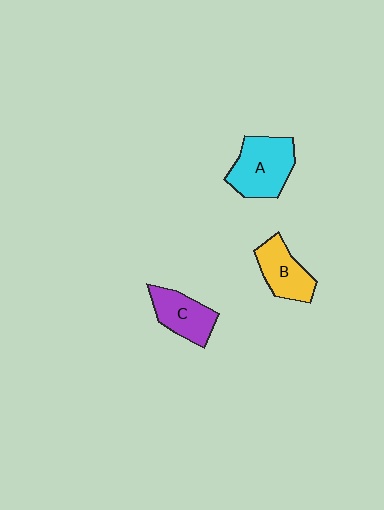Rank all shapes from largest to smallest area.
From largest to smallest: A (cyan), C (purple), B (yellow).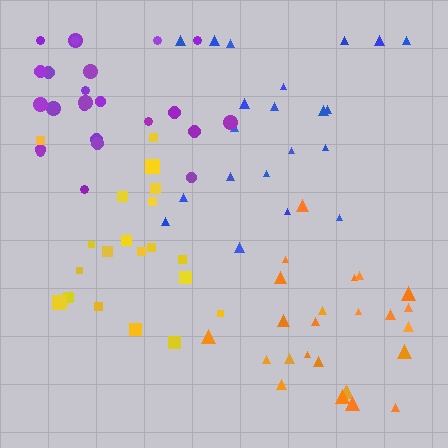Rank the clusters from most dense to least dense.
orange, yellow, purple, blue.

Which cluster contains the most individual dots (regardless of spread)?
Orange (25).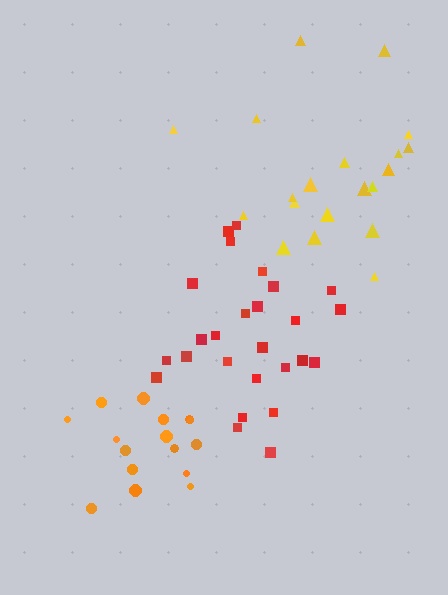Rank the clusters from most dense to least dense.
orange, red, yellow.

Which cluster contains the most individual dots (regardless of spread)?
Red (26).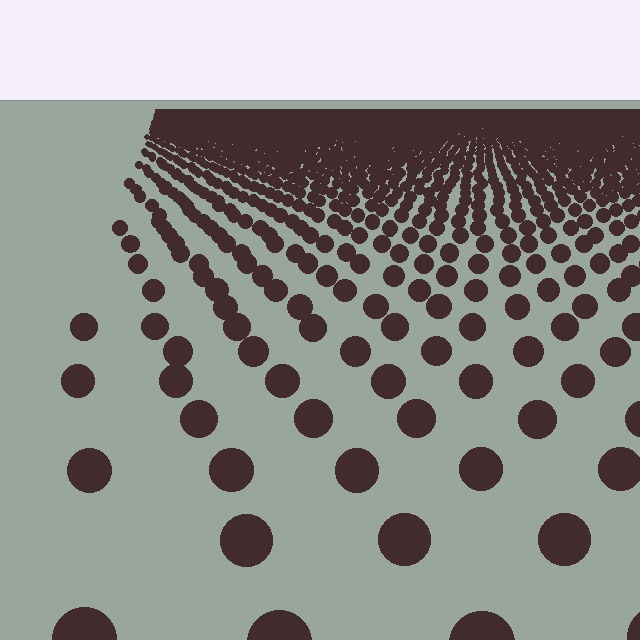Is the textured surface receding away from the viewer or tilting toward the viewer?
The surface is receding away from the viewer. Texture elements get smaller and denser toward the top.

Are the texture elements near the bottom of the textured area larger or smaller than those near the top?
Larger. Near the bottom, elements are closer to the viewer and appear at a bigger on-screen size.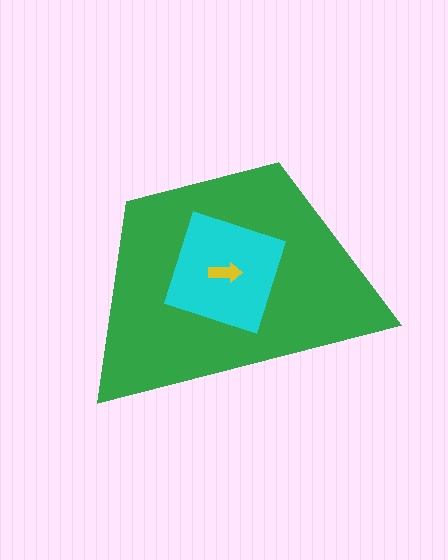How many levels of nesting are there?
3.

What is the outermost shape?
The green trapezoid.